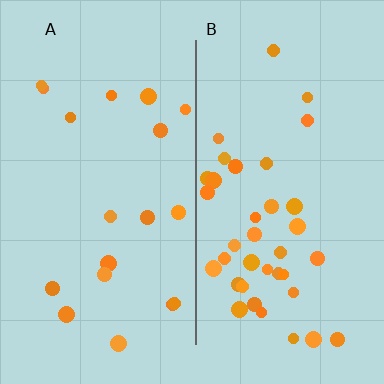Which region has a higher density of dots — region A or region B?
B (the right).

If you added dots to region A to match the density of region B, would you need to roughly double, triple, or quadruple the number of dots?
Approximately double.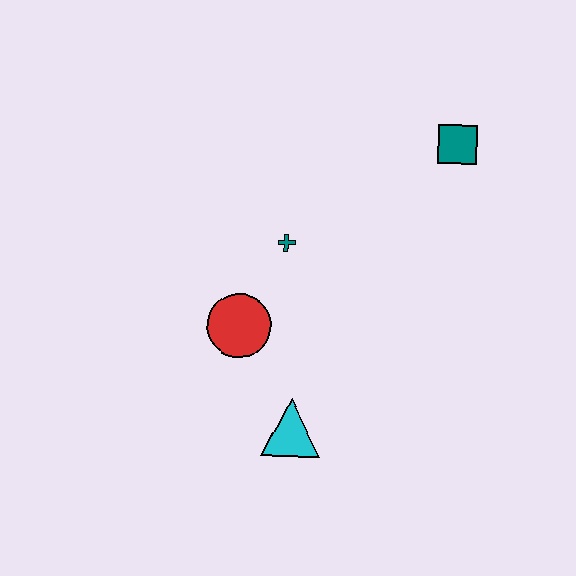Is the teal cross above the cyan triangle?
Yes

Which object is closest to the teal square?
The teal cross is closest to the teal square.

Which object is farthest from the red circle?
The teal square is farthest from the red circle.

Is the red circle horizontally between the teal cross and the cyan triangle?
No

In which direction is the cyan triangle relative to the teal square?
The cyan triangle is below the teal square.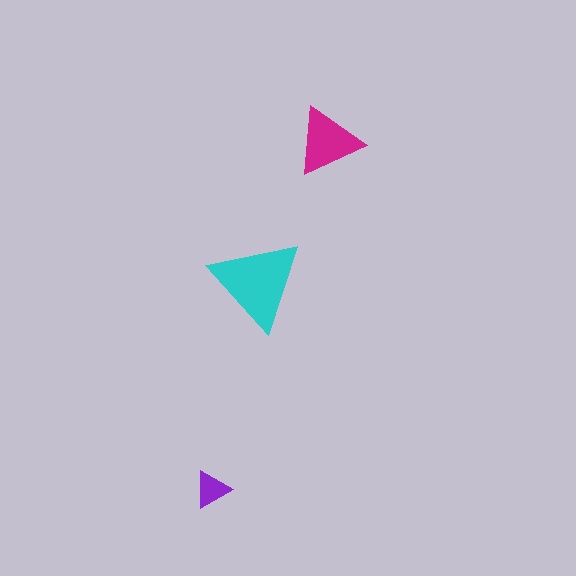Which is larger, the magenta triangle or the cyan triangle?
The cyan one.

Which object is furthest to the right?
The magenta triangle is rightmost.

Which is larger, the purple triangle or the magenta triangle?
The magenta one.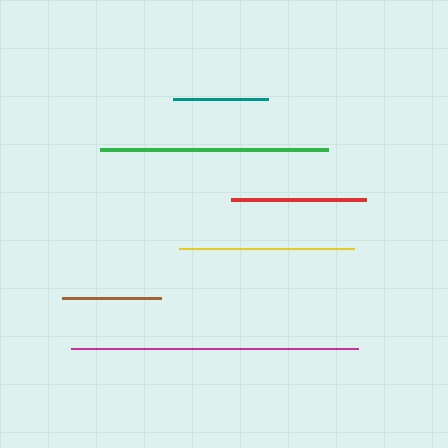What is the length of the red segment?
The red segment is approximately 135 pixels long.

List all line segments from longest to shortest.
From longest to shortest: magenta, green, yellow, red, brown, teal.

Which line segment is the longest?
The magenta line is the longest at approximately 288 pixels.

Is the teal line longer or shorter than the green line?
The green line is longer than the teal line.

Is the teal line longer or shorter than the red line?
The red line is longer than the teal line.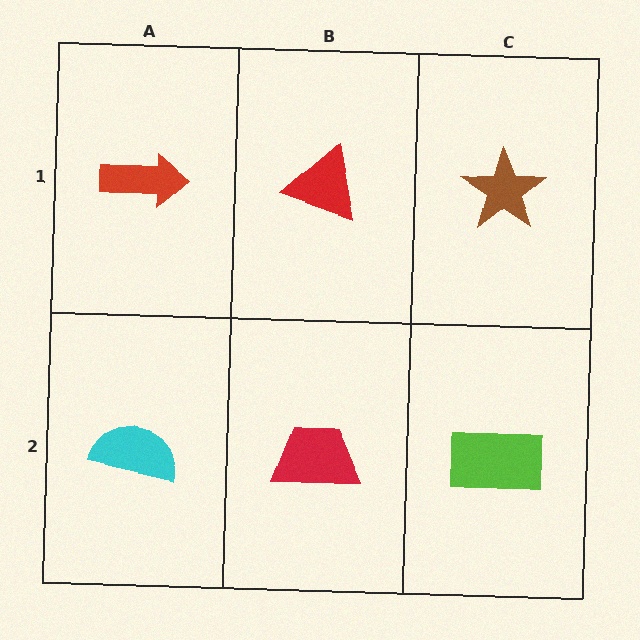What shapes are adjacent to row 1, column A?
A cyan semicircle (row 2, column A), a red triangle (row 1, column B).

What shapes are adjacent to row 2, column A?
A red arrow (row 1, column A), a red trapezoid (row 2, column B).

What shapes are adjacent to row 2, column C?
A brown star (row 1, column C), a red trapezoid (row 2, column B).